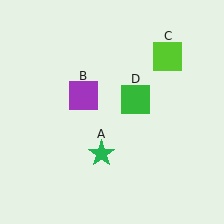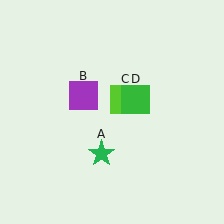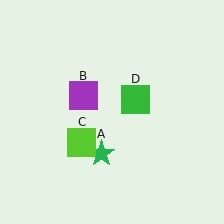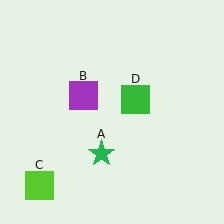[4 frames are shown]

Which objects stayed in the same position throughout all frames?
Green star (object A) and purple square (object B) and green square (object D) remained stationary.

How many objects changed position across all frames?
1 object changed position: lime square (object C).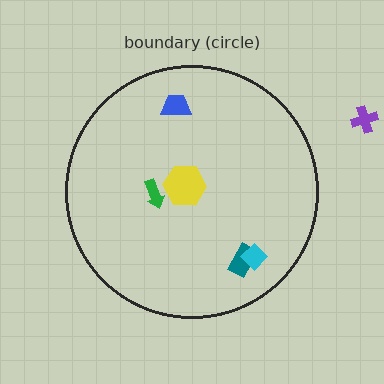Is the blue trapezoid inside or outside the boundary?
Inside.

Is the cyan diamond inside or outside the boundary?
Inside.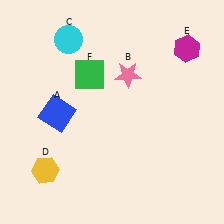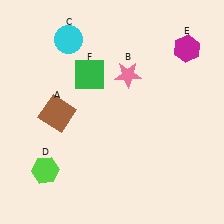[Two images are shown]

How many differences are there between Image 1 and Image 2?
There are 2 differences between the two images.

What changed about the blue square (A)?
In Image 1, A is blue. In Image 2, it changed to brown.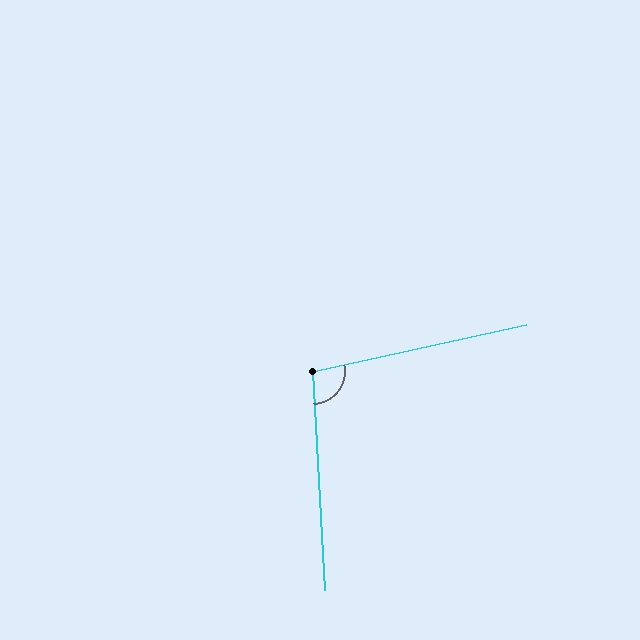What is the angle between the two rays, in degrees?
Approximately 99 degrees.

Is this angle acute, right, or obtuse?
It is obtuse.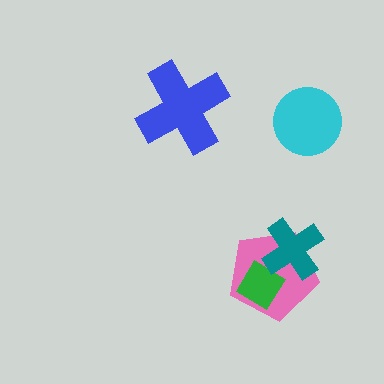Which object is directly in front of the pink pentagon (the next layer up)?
The green diamond is directly in front of the pink pentagon.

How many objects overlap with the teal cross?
2 objects overlap with the teal cross.